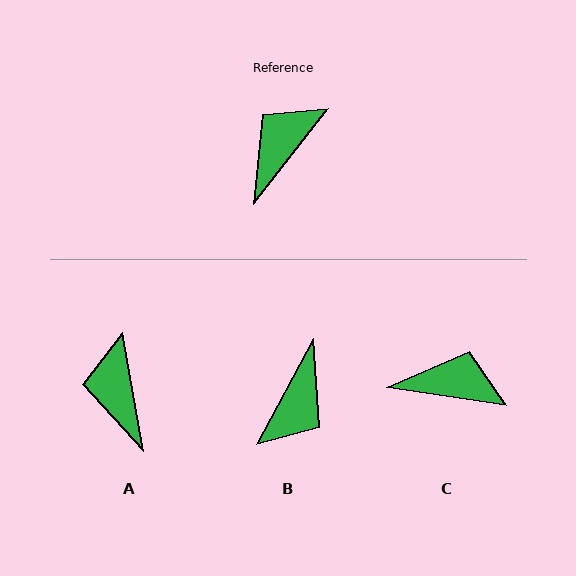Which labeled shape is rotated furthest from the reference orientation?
B, about 170 degrees away.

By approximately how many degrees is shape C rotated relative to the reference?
Approximately 61 degrees clockwise.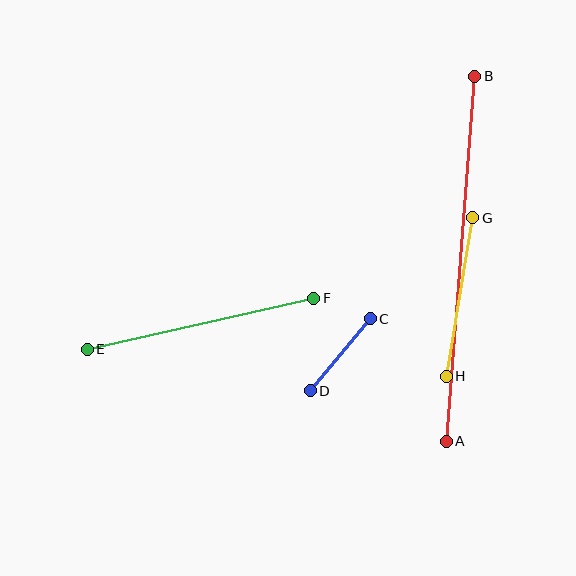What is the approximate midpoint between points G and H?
The midpoint is at approximately (459, 297) pixels.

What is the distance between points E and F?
The distance is approximately 232 pixels.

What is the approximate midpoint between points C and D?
The midpoint is at approximately (340, 355) pixels.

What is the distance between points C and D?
The distance is approximately 94 pixels.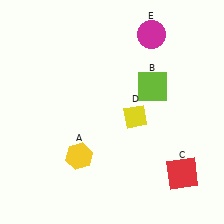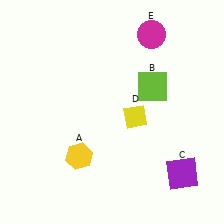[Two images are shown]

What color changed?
The square (C) changed from red in Image 1 to purple in Image 2.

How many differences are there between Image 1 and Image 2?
There is 1 difference between the two images.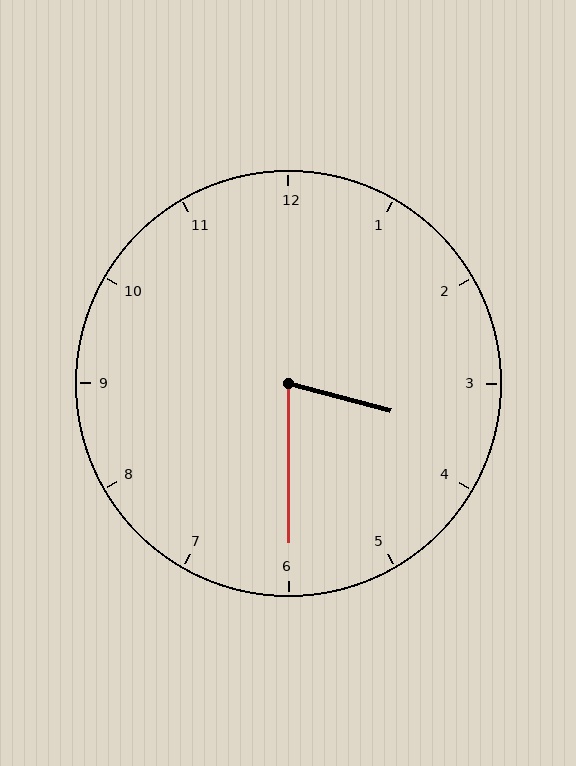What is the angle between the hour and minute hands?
Approximately 75 degrees.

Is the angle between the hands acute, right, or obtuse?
It is acute.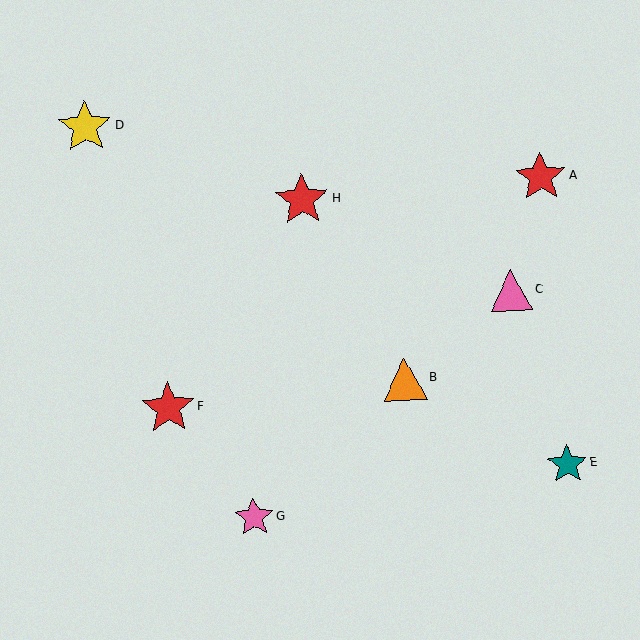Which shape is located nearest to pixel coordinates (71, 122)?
The yellow star (labeled D) at (85, 127) is nearest to that location.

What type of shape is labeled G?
Shape G is a pink star.